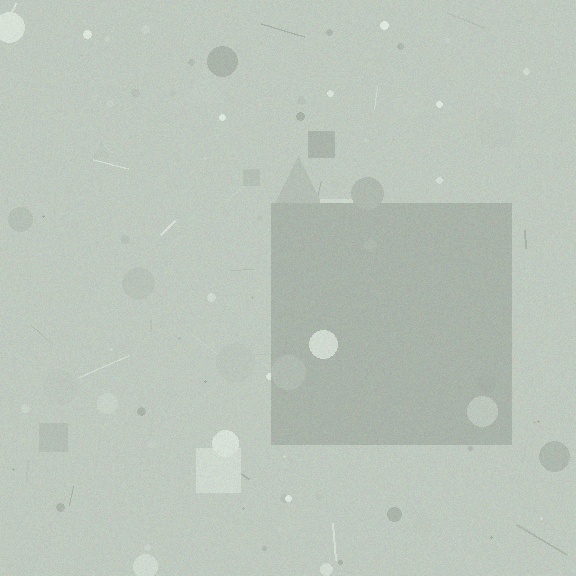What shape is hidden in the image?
A square is hidden in the image.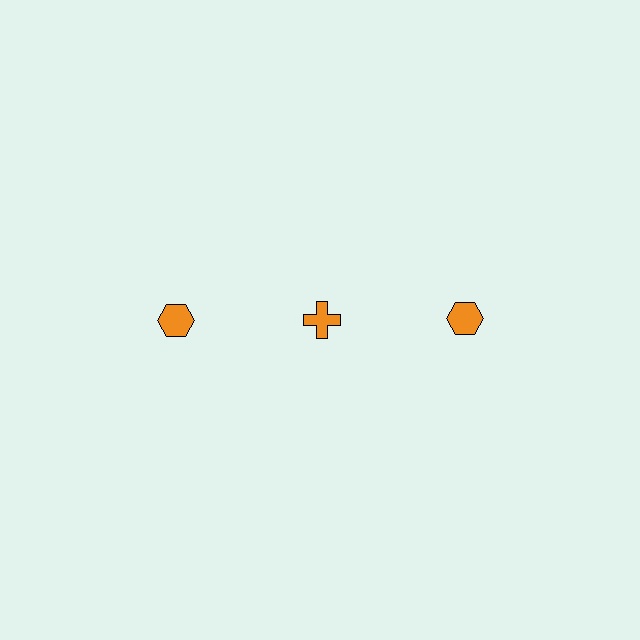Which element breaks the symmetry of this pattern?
The orange cross in the top row, second from left column breaks the symmetry. All other shapes are orange hexagons.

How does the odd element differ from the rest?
It has a different shape: cross instead of hexagon.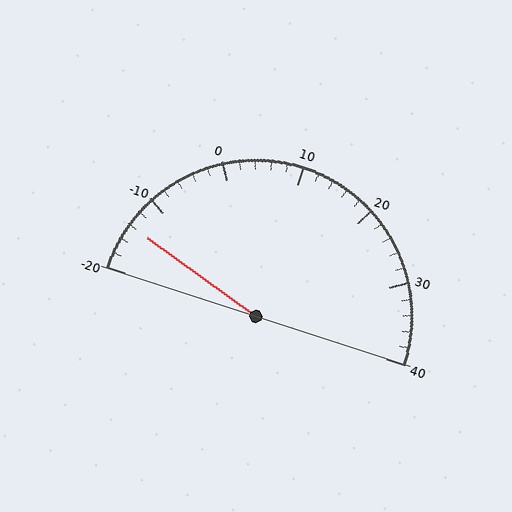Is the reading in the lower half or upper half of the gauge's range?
The reading is in the lower half of the range (-20 to 40).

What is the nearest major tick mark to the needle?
The nearest major tick mark is -10.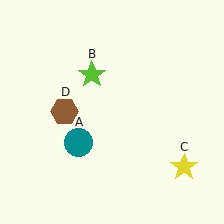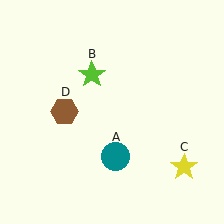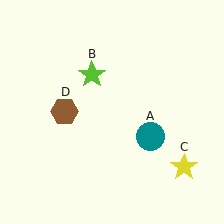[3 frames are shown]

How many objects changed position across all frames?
1 object changed position: teal circle (object A).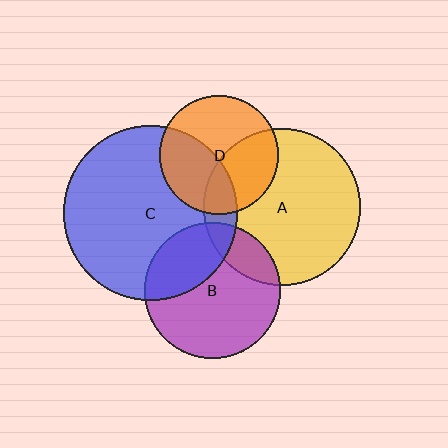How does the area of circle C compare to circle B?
Approximately 1.7 times.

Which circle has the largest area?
Circle C (blue).